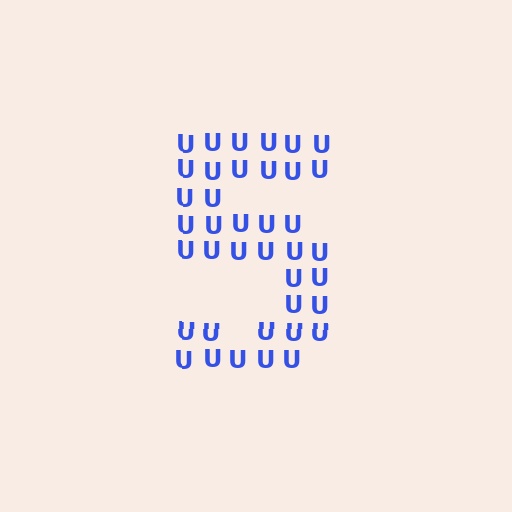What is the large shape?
The large shape is the digit 5.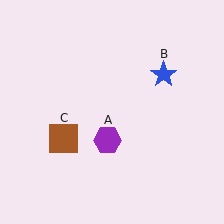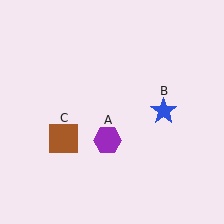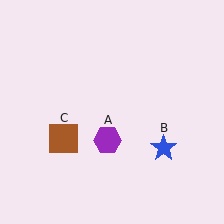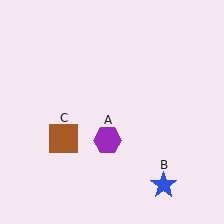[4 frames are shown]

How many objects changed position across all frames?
1 object changed position: blue star (object B).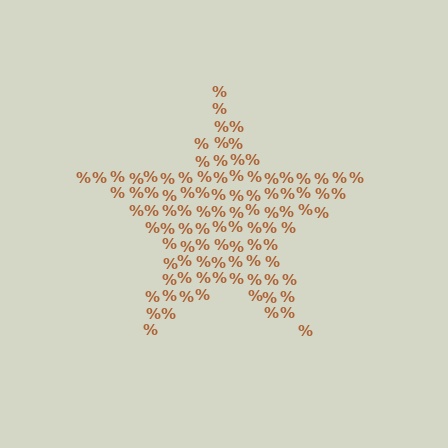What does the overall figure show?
The overall figure shows a star.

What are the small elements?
The small elements are percent signs.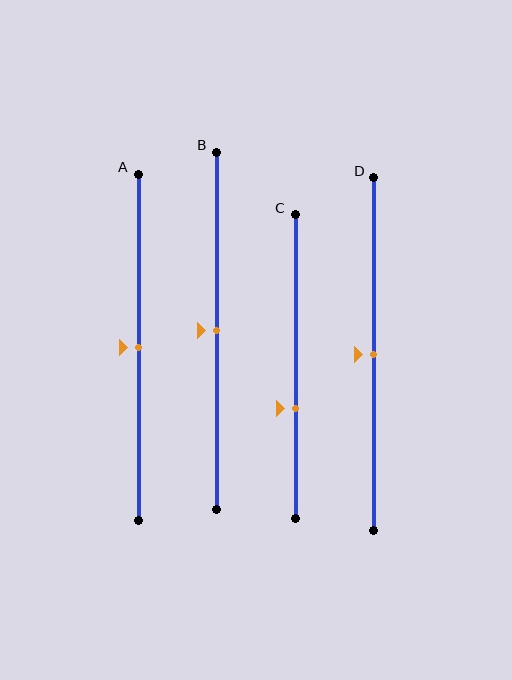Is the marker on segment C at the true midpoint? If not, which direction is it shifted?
No, the marker on segment C is shifted downward by about 14% of the segment length.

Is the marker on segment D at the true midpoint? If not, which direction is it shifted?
Yes, the marker on segment D is at the true midpoint.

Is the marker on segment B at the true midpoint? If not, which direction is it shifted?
Yes, the marker on segment B is at the true midpoint.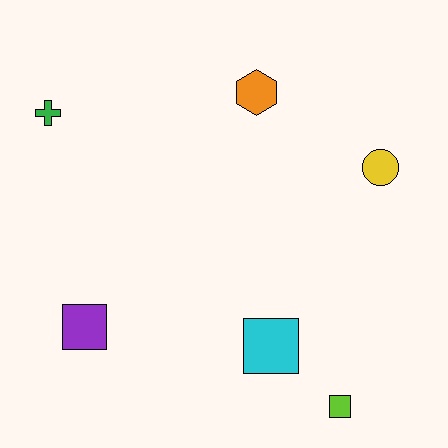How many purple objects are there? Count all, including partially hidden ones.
There is 1 purple object.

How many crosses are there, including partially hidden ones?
There is 1 cross.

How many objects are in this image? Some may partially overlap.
There are 6 objects.